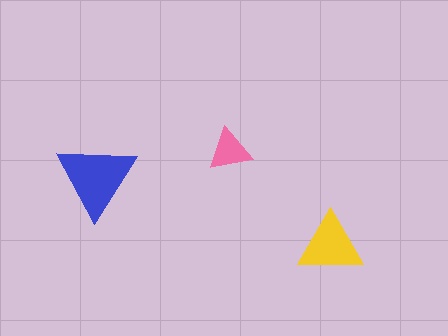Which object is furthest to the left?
The blue triangle is leftmost.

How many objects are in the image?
There are 3 objects in the image.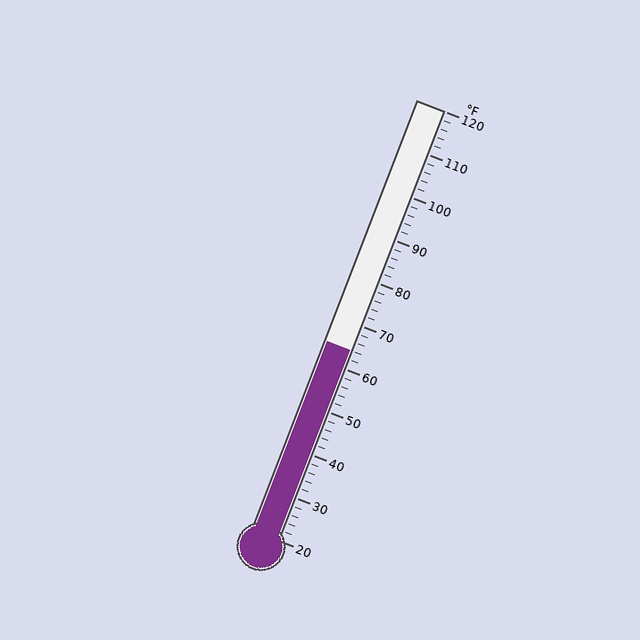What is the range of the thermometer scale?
The thermometer scale ranges from 20°F to 120°F.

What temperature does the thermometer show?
The thermometer shows approximately 64°F.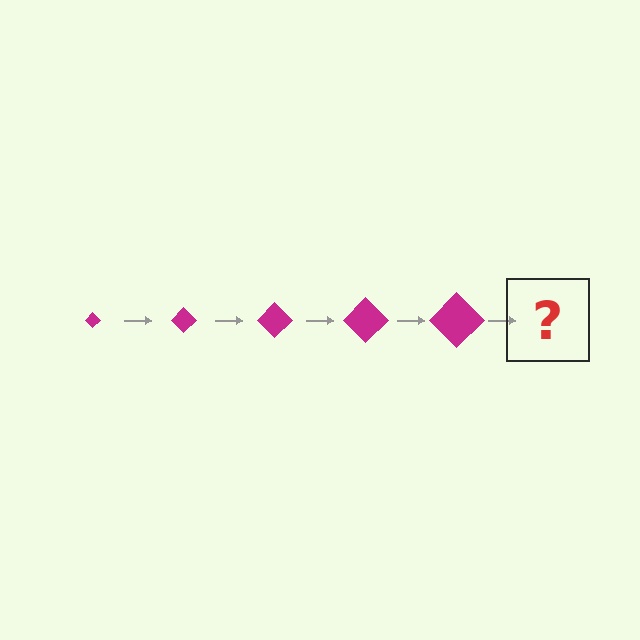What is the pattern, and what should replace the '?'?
The pattern is that the diamond gets progressively larger each step. The '?' should be a magenta diamond, larger than the previous one.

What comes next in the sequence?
The next element should be a magenta diamond, larger than the previous one.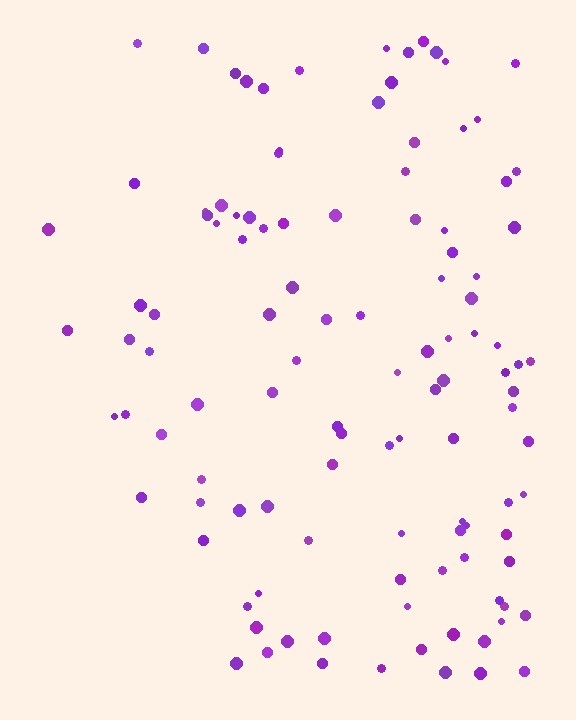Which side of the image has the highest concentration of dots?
The right.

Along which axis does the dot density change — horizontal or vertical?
Horizontal.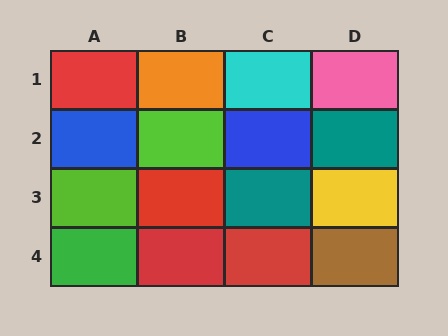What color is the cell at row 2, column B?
Lime.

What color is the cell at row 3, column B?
Red.